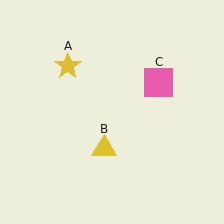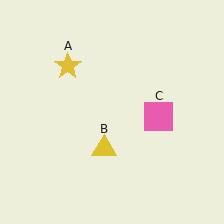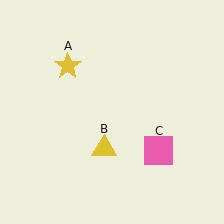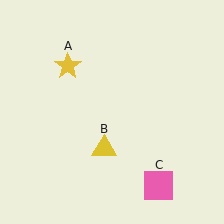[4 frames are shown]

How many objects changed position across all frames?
1 object changed position: pink square (object C).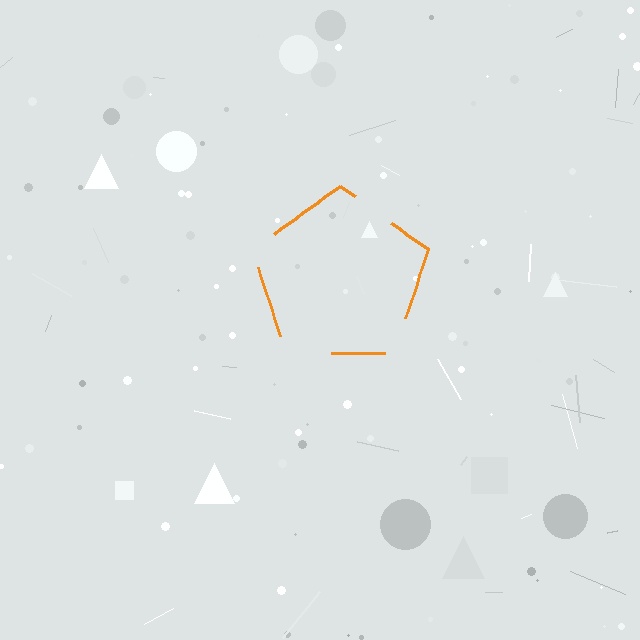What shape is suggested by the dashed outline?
The dashed outline suggests a pentagon.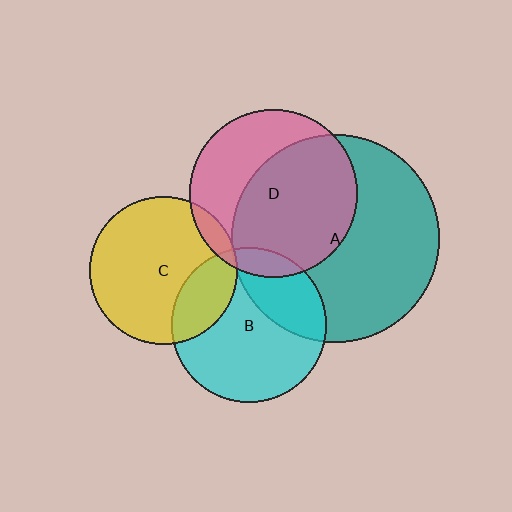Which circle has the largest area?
Circle A (teal).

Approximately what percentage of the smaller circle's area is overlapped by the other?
Approximately 10%.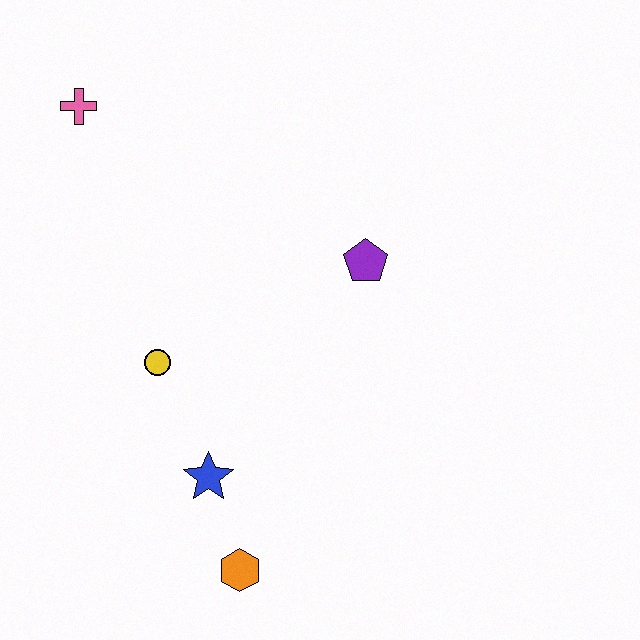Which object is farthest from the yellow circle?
The pink cross is farthest from the yellow circle.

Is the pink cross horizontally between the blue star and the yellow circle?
No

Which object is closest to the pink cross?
The yellow circle is closest to the pink cross.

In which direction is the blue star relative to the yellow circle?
The blue star is below the yellow circle.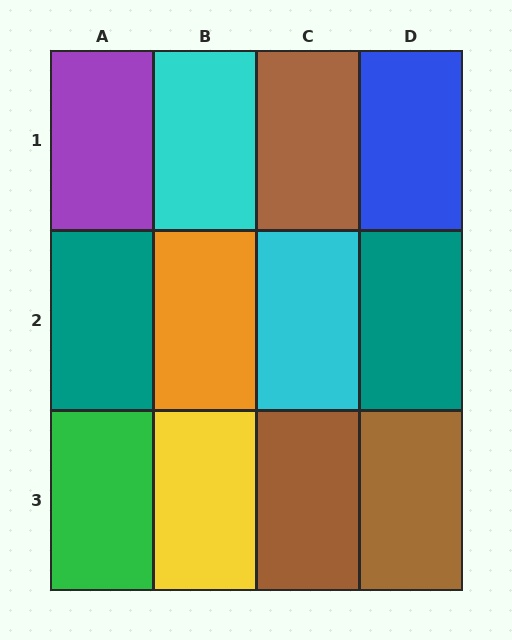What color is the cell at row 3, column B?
Yellow.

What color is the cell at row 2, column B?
Orange.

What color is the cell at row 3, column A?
Green.